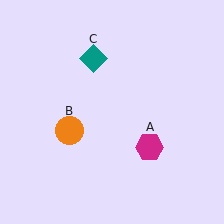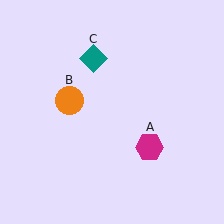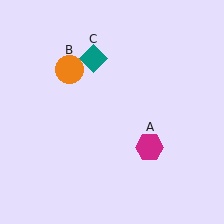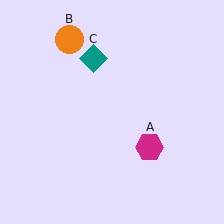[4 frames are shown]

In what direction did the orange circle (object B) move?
The orange circle (object B) moved up.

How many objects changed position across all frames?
1 object changed position: orange circle (object B).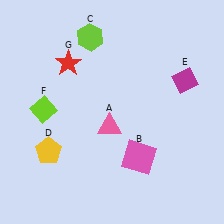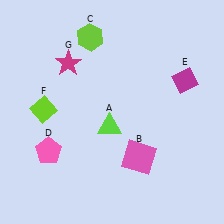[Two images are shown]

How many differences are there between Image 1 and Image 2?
There are 3 differences between the two images.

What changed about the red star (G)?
In Image 1, G is red. In Image 2, it changed to magenta.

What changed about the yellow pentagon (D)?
In Image 1, D is yellow. In Image 2, it changed to pink.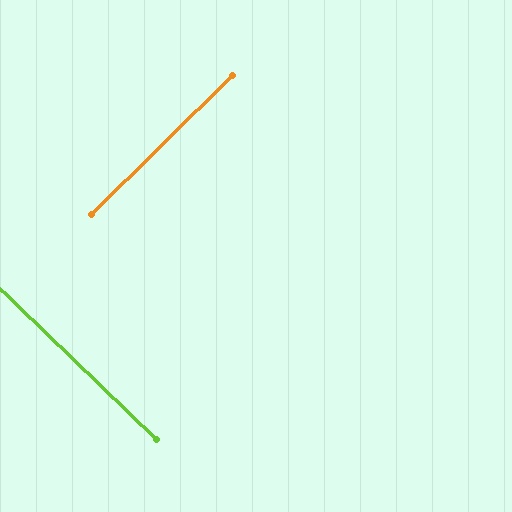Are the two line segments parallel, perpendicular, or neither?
Perpendicular — they meet at approximately 88°.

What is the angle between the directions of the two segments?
Approximately 88 degrees.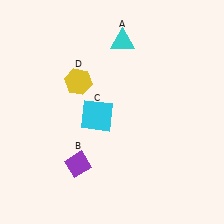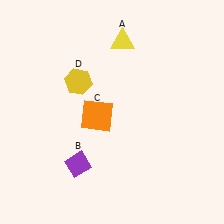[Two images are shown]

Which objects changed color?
A changed from cyan to yellow. C changed from cyan to orange.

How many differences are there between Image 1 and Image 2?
There are 2 differences between the two images.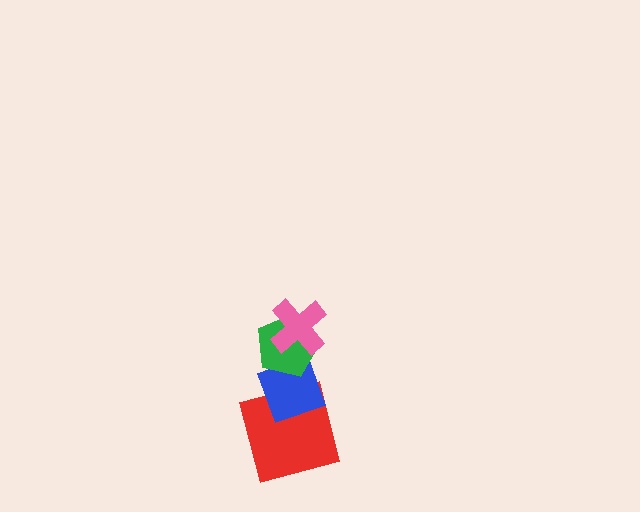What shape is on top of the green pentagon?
The pink cross is on top of the green pentagon.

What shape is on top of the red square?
The blue diamond is on top of the red square.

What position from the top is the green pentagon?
The green pentagon is 2nd from the top.